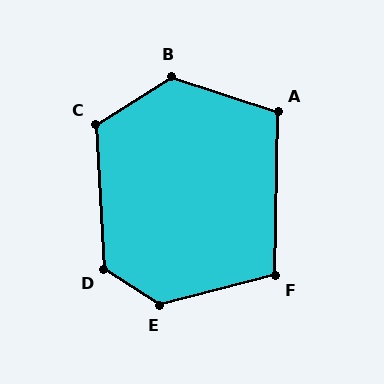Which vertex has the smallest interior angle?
F, at approximately 106 degrees.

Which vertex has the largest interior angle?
E, at approximately 133 degrees.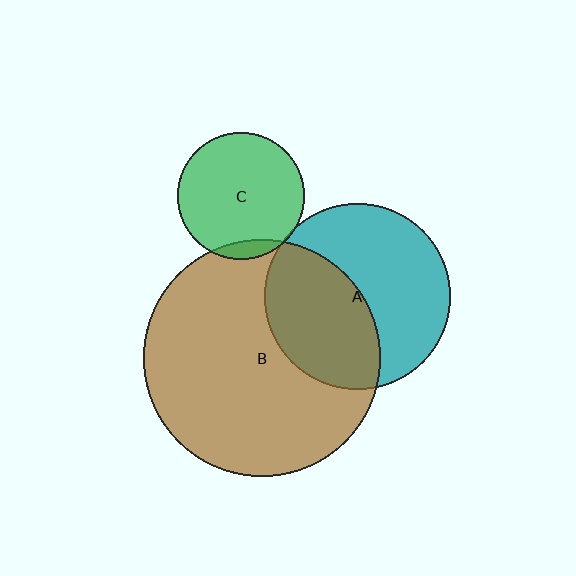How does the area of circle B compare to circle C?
Approximately 3.5 times.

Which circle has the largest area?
Circle B (brown).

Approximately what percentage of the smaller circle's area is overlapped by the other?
Approximately 5%.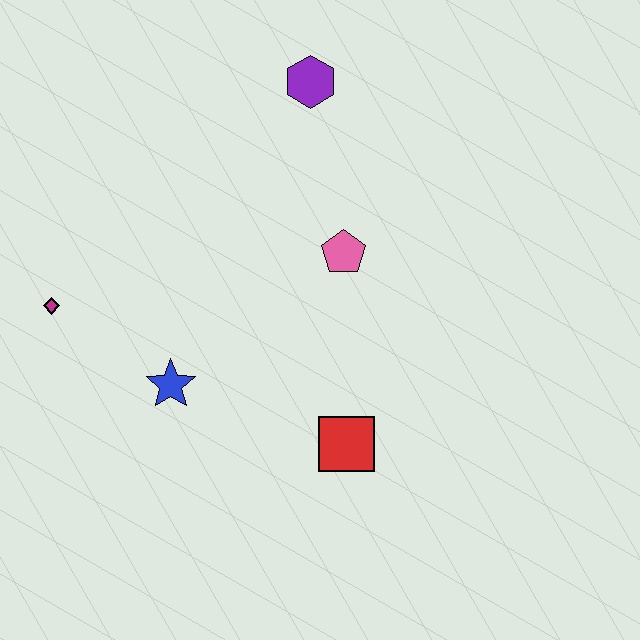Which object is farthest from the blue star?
The purple hexagon is farthest from the blue star.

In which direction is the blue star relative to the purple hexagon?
The blue star is below the purple hexagon.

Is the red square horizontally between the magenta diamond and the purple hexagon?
No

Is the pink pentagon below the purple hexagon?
Yes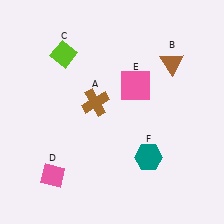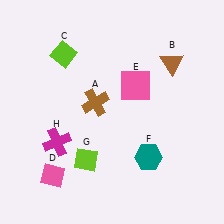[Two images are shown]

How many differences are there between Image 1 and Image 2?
There are 2 differences between the two images.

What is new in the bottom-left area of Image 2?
A magenta cross (H) was added in the bottom-left area of Image 2.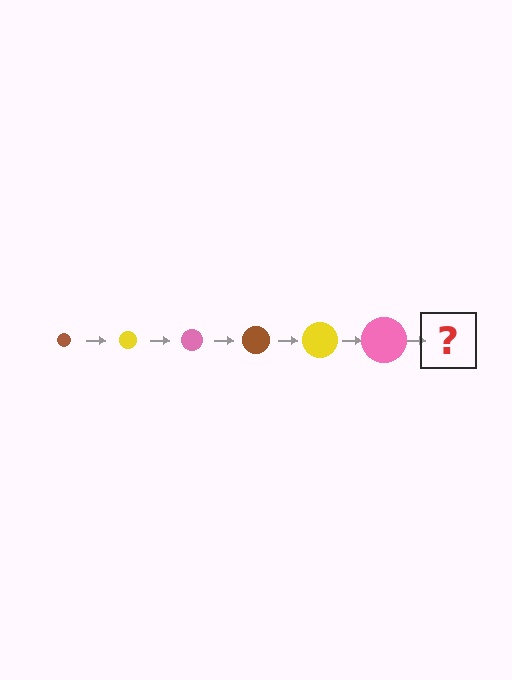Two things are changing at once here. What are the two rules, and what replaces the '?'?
The two rules are that the circle grows larger each step and the color cycles through brown, yellow, and pink. The '?' should be a brown circle, larger than the previous one.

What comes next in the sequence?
The next element should be a brown circle, larger than the previous one.